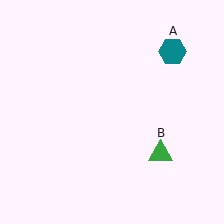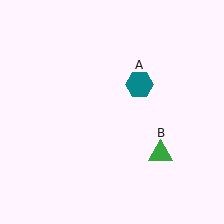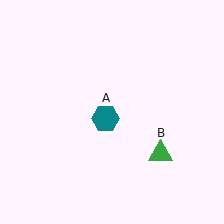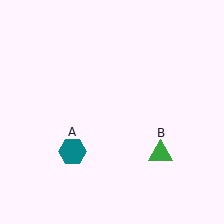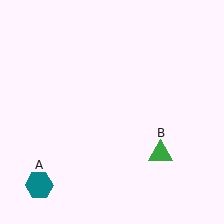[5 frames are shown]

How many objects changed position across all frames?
1 object changed position: teal hexagon (object A).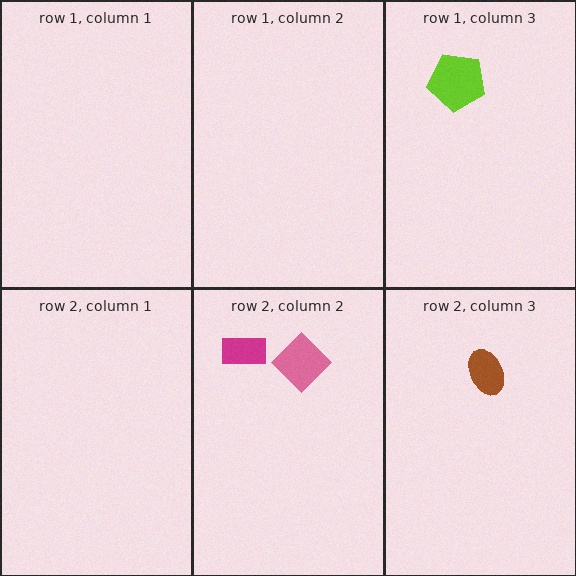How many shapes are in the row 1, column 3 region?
1.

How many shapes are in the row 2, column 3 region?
1.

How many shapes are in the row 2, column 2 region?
2.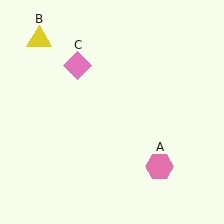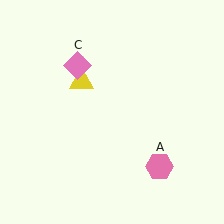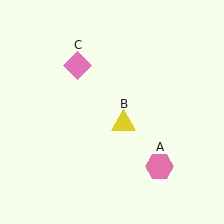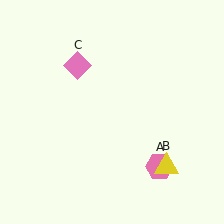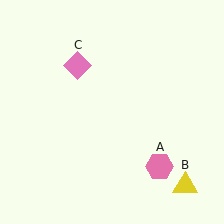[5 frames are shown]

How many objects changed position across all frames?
1 object changed position: yellow triangle (object B).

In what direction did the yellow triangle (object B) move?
The yellow triangle (object B) moved down and to the right.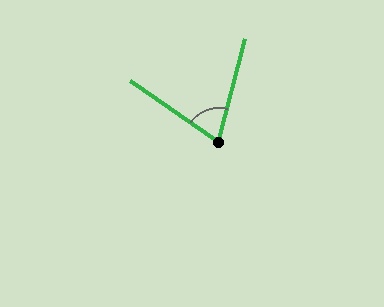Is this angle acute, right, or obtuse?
It is acute.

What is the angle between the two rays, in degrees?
Approximately 69 degrees.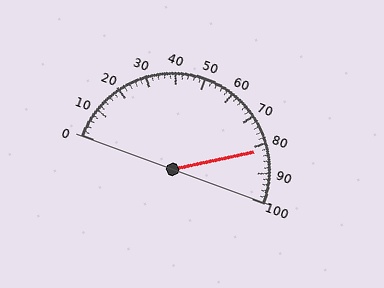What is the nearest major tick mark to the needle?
The nearest major tick mark is 80.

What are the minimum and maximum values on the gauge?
The gauge ranges from 0 to 100.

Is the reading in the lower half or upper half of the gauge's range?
The reading is in the upper half of the range (0 to 100).